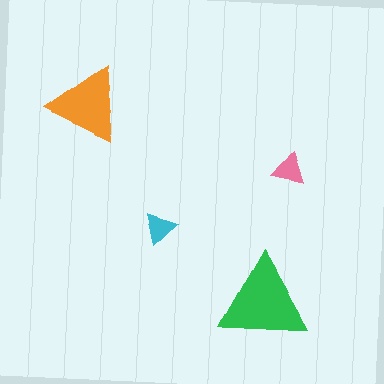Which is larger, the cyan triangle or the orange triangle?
The orange one.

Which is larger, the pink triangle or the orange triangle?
The orange one.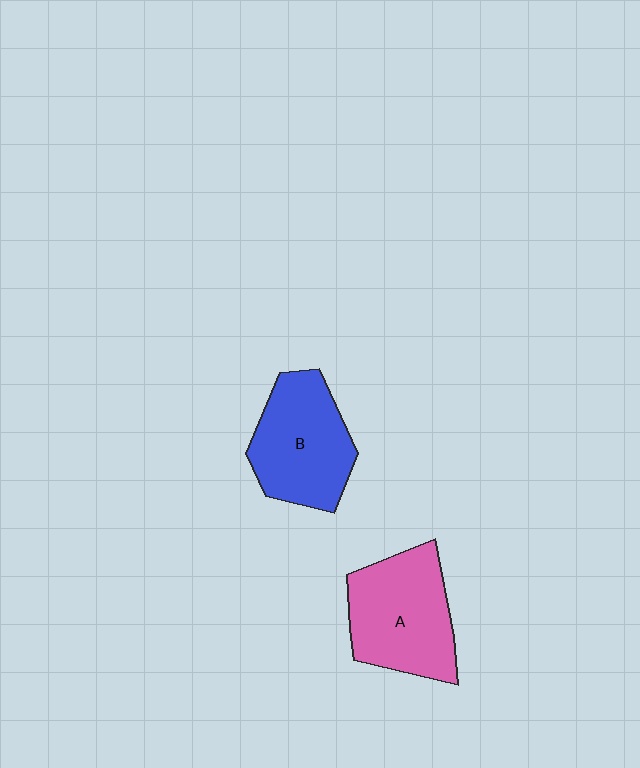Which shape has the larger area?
Shape A (pink).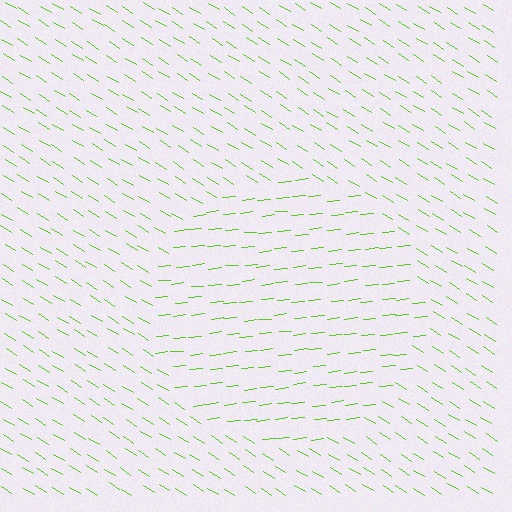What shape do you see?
I see a circle.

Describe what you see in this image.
The image is filled with small lime line segments. A circle region in the image has lines oriented differently from the surrounding lines, creating a visible texture boundary.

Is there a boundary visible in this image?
Yes, there is a texture boundary formed by a change in line orientation.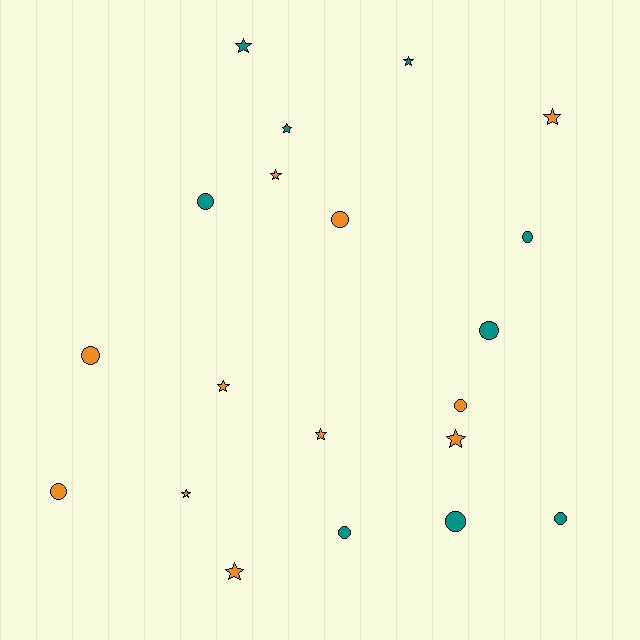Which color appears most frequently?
Orange, with 11 objects.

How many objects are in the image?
There are 20 objects.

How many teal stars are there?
There are 3 teal stars.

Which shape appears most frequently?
Circle, with 10 objects.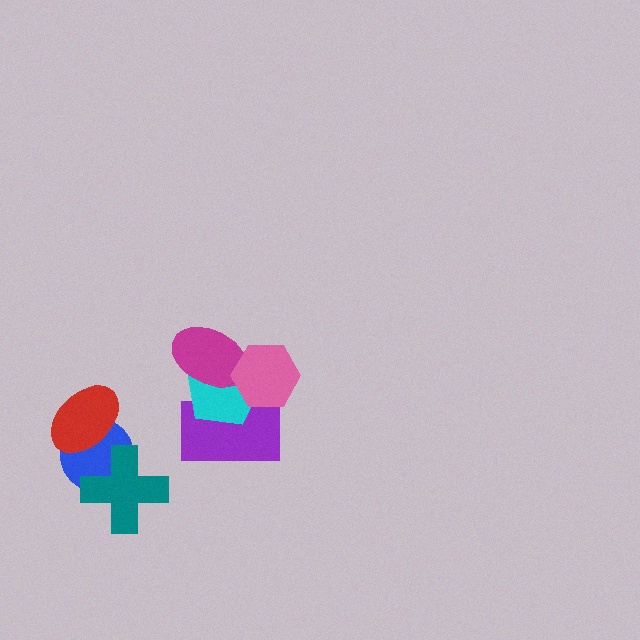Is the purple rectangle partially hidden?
Yes, it is partially covered by another shape.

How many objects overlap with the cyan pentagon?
3 objects overlap with the cyan pentagon.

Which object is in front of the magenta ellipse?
The pink hexagon is in front of the magenta ellipse.